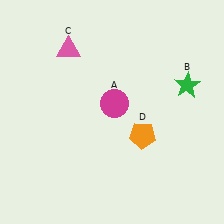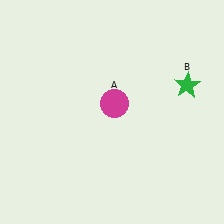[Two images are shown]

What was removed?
The orange pentagon (D), the pink triangle (C) were removed in Image 2.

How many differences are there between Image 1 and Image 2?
There are 2 differences between the two images.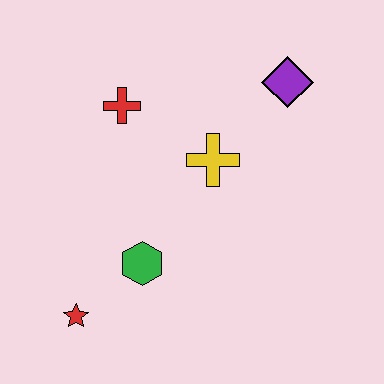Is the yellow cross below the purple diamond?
Yes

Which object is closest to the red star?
The green hexagon is closest to the red star.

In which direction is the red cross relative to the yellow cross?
The red cross is to the left of the yellow cross.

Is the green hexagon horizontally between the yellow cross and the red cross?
Yes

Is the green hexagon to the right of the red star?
Yes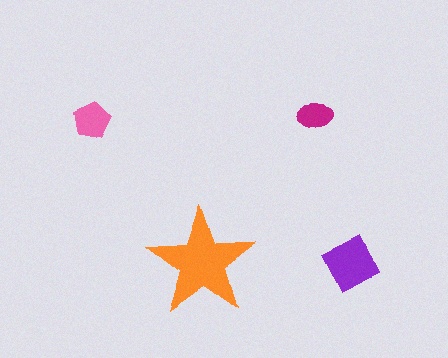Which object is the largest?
The orange star.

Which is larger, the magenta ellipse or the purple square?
The purple square.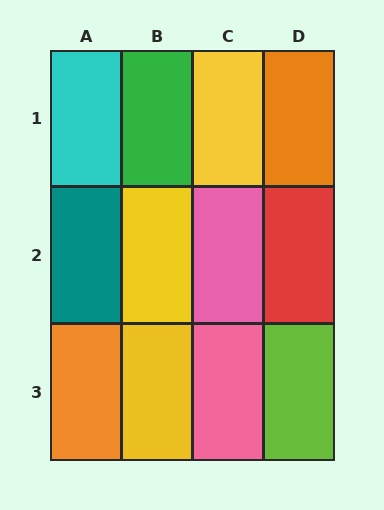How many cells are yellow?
3 cells are yellow.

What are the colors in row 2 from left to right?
Teal, yellow, pink, red.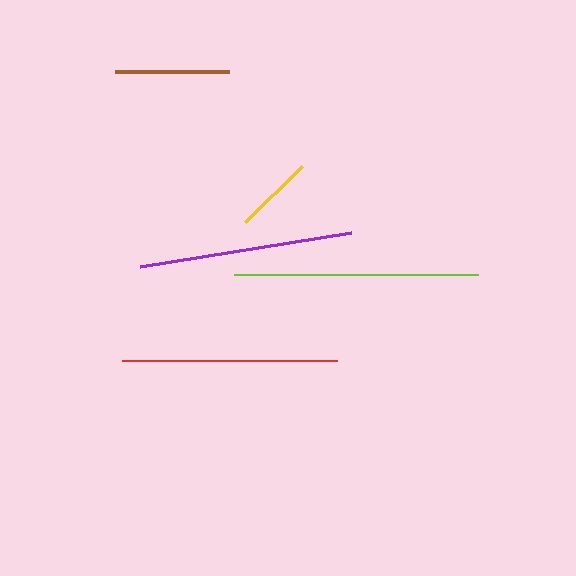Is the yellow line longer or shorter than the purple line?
The purple line is longer than the yellow line.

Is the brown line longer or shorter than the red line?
The red line is longer than the brown line.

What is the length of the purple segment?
The purple segment is approximately 213 pixels long.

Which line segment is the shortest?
The yellow line is the shortest at approximately 80 pixels.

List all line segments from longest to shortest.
From longest to shortest: lime, red, purple, brown, yellow.